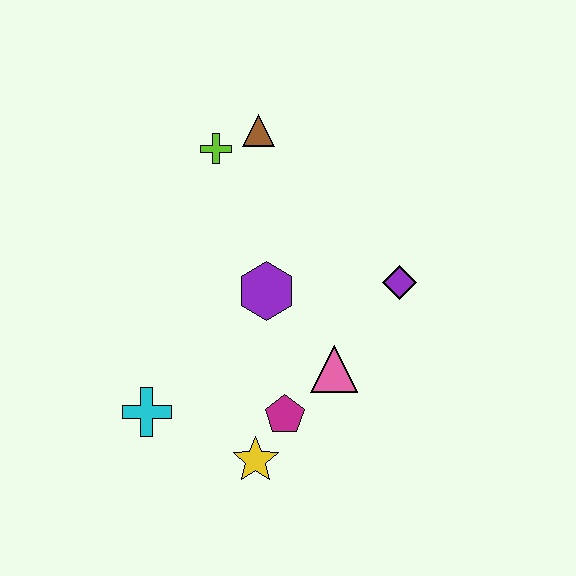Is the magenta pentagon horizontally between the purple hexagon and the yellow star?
No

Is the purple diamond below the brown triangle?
Yes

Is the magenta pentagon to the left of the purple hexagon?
No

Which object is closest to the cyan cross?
The yellow star is closest to the cyan cross.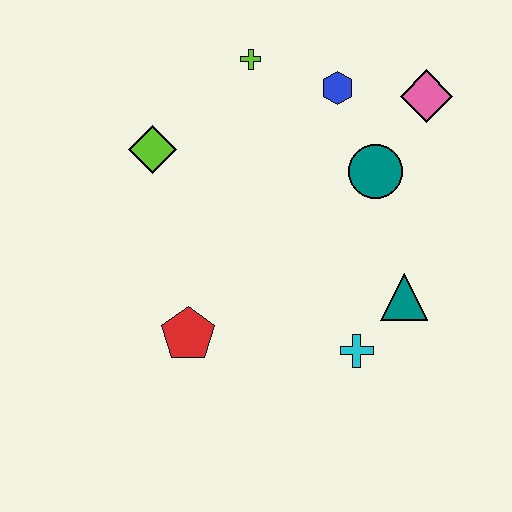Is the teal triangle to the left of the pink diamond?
Yes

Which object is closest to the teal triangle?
The cyan cross is closest to the teal triangle.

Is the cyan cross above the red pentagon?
No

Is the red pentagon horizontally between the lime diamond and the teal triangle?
Yes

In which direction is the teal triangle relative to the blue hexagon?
The teal triangle is below the blue hexagon.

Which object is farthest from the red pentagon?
The pink diamond is farthest from the red pentagon.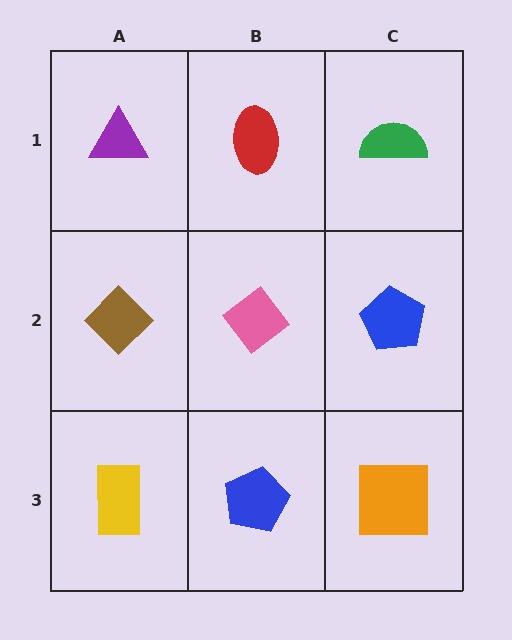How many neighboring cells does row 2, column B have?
4.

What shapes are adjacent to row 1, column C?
A blue pentagon (row 2, column C), a red ellipse (row 1, column B).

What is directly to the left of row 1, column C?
A red ellipse.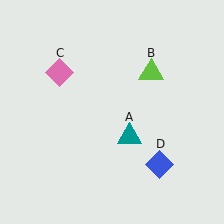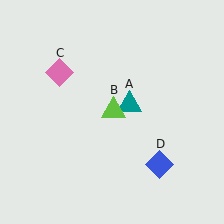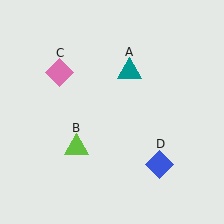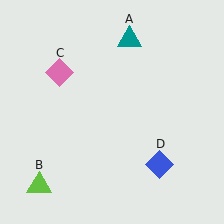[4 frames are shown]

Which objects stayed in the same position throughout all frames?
Pink diamond (object C) and blue diamond (object D) remained stationary.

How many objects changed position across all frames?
2 objects changed position: teal triangle (object A), lime triangle (object B).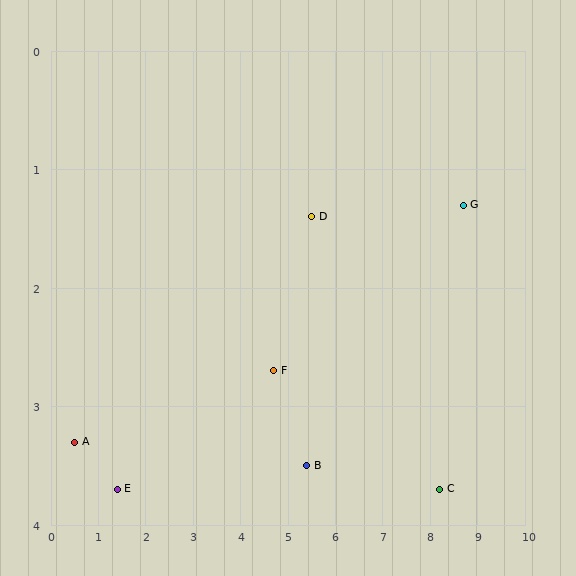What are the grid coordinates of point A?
Point A is at approximately (0.5, 3.3).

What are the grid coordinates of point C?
Point C is at approximately (8.2, 3.7).